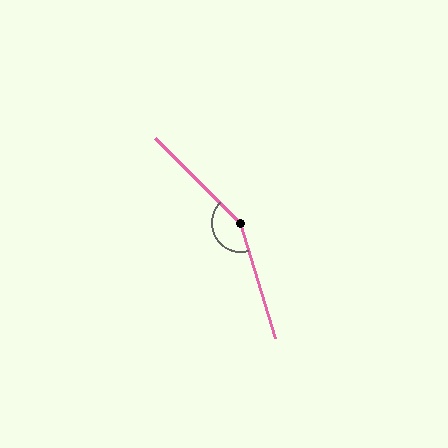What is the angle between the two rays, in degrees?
Approximately 152 degrees.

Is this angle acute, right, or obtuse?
It is obtuse.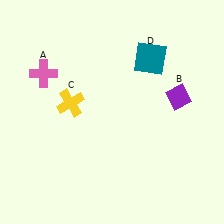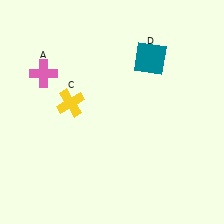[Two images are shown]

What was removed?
The purple diamond (B) was removed in Image 2.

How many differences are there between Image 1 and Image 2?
There is 1 difference between the two images.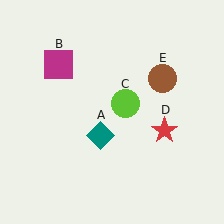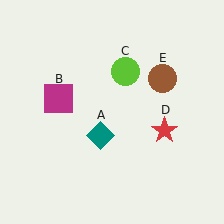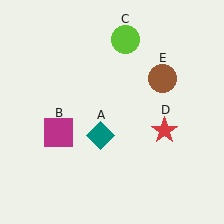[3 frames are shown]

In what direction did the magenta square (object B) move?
The magenta square (object B) moved down.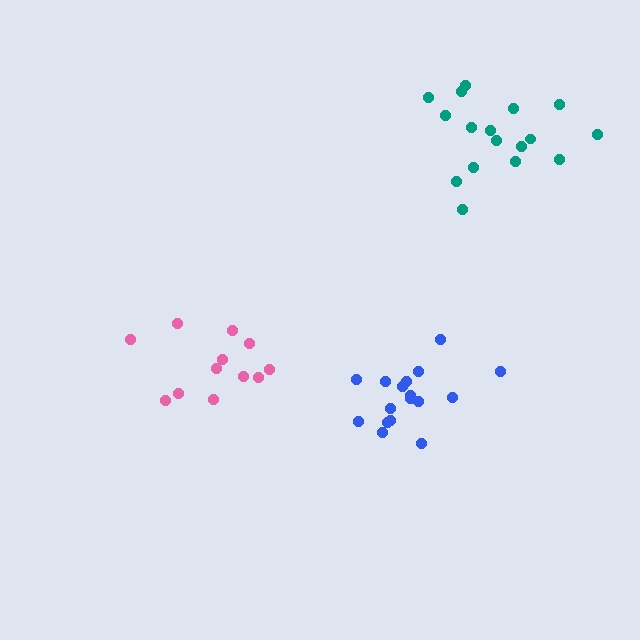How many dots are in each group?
Group 1: 17 dots, Group 2: 17 dots, Group 3: 12 dots (46 total).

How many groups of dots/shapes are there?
There are 3 groups.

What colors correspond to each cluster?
The clusters are colored: blue, teal, pink.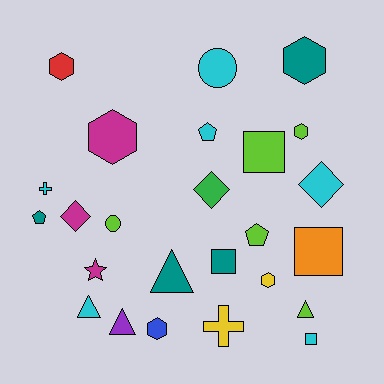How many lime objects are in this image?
There are 5 lime objects.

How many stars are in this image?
There is 1 star.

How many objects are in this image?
There are 25 objects.